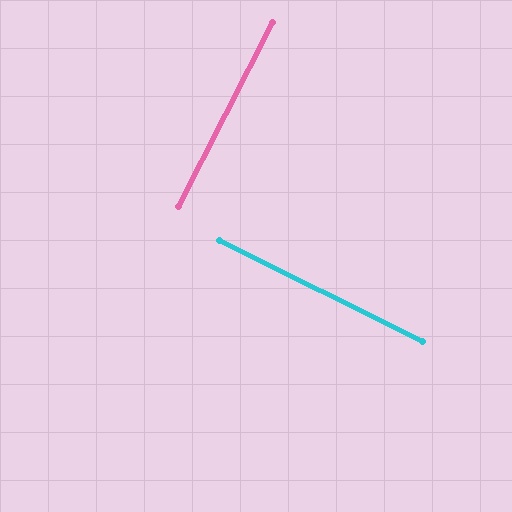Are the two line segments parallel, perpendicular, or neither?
Perpendicular — they meet at approximately 89°.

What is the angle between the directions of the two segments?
Approximately 89 degrees.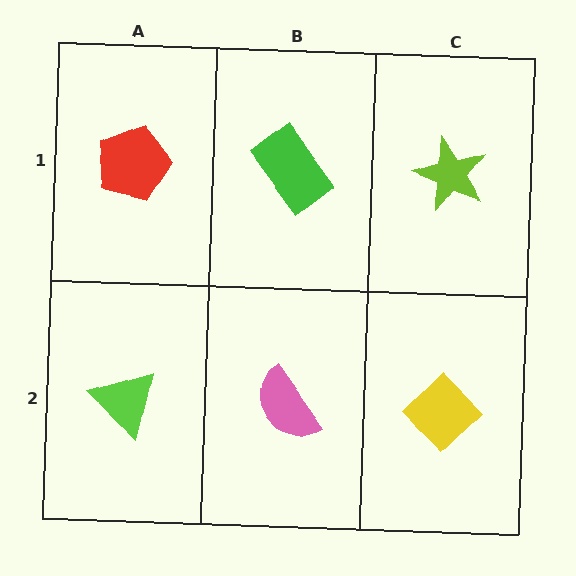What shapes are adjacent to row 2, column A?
A red pentagon (row 1, column A), a pink semicircle (row 2, column B).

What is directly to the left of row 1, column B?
A red pentagon.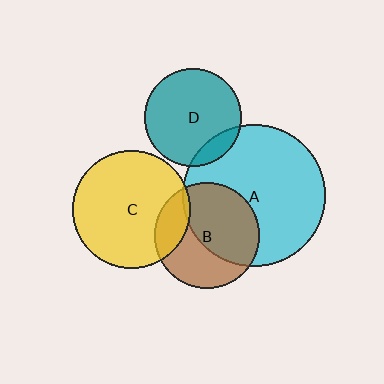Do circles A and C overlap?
Yes.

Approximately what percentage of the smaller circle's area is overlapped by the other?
Approximately 5%.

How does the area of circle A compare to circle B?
Approximately 1.8 times.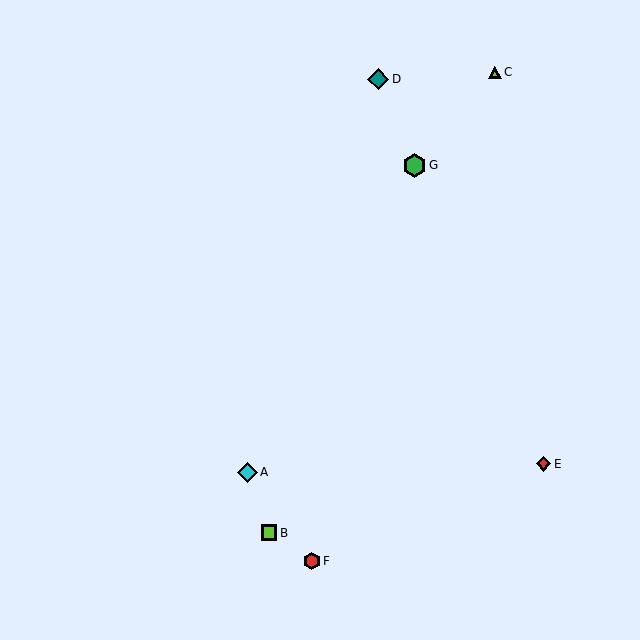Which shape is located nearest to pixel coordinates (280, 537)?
The lime square (labeled B) at (269, 533) is nearest to that location.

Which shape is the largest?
The green hexagon (labeled G) is the largest.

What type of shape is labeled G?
Shape G is a green hexagon.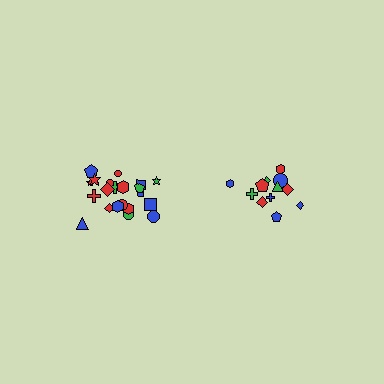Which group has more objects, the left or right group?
The left group.